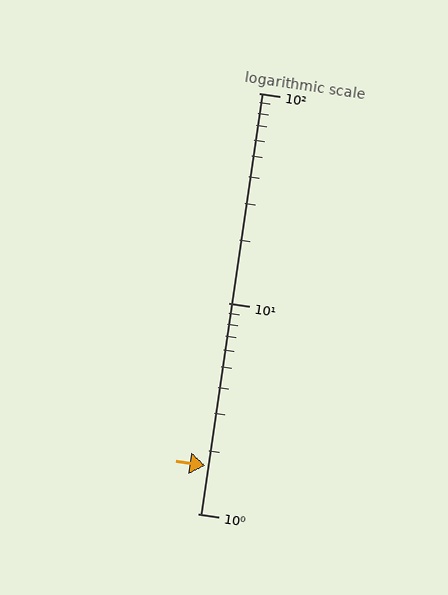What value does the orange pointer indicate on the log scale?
The pointer indicates approximately 1.7.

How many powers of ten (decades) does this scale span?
The scale spans 2 decades, from 1 to 100.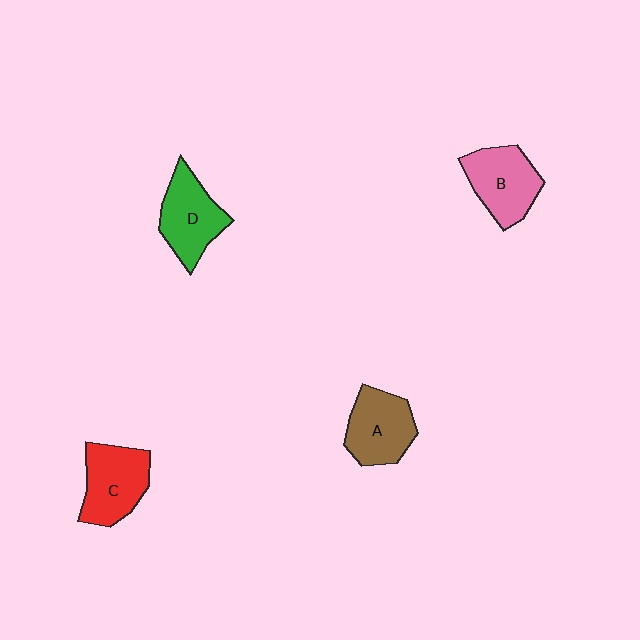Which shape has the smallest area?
Shape A (brown).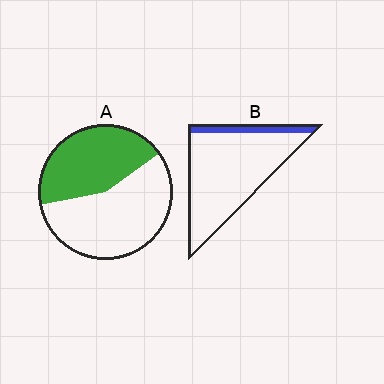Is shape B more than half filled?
No.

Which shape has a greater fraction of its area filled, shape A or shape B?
Shape A.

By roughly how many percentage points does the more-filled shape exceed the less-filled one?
By roughly 30 percentage points (A over B).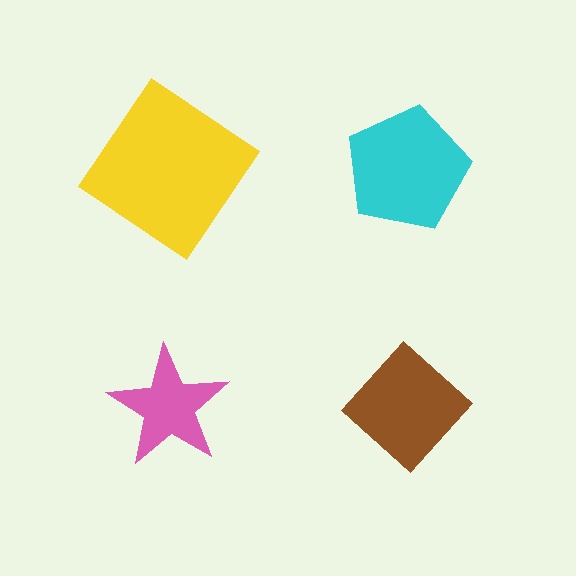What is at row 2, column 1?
A pink star.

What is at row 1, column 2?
A cyan pentagon.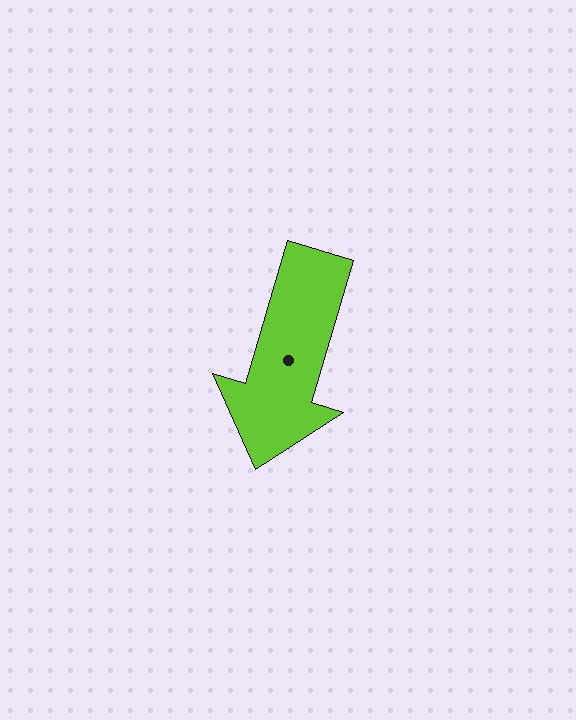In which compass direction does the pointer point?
South.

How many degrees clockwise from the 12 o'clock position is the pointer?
Approximately 196 degrees.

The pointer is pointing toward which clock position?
Roughly 7 o'clock.